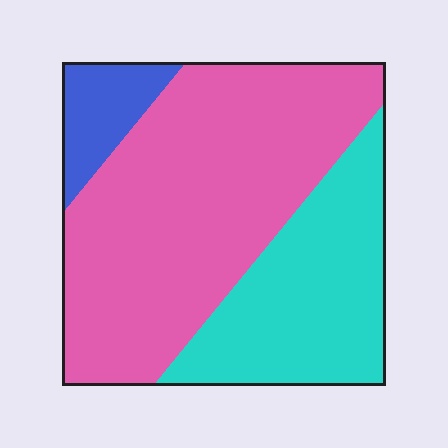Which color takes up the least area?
Blue, at roughly 10%.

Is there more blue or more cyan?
Cyan.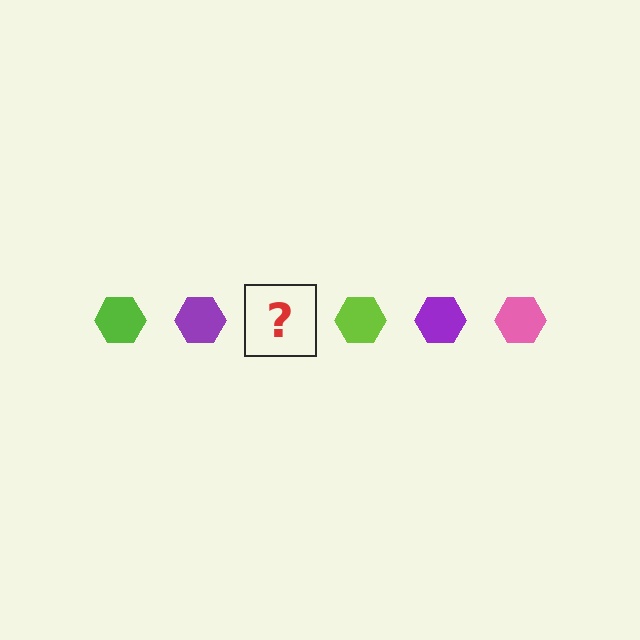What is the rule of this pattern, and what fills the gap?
The rule is that the pattern cycles through lime, purple, pink hexagons. The gap should be filled with a pink hexagon.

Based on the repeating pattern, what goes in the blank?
The blank should be a pink hexagon.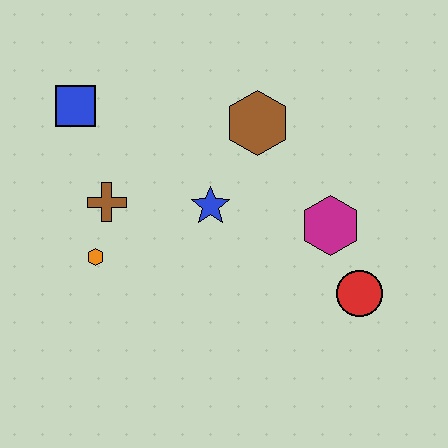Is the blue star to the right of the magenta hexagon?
No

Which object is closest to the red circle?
The magenta hexagon is closest to the red circle.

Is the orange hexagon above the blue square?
No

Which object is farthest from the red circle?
The blue square is farthest from the red circle.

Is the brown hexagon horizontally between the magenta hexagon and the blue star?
Yes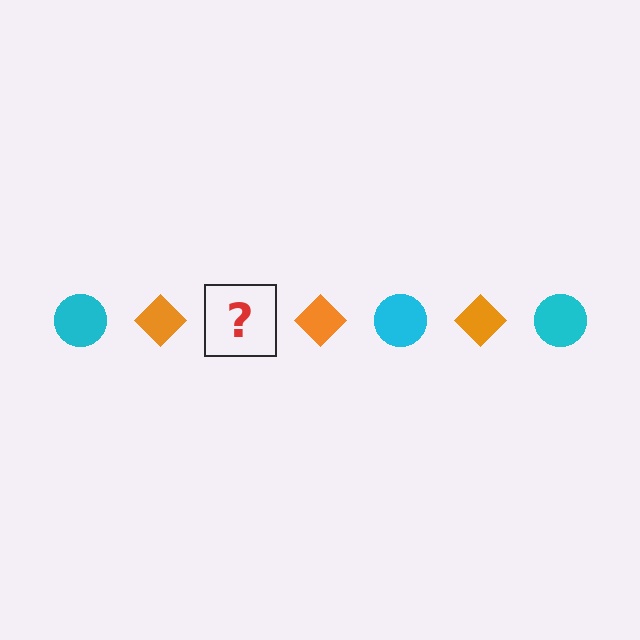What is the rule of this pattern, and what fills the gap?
The rule is that the pattern alternates between cyan circle and orange diamond. The gap should be filled with a cyan circle.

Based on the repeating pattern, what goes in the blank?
The blank should be a cyan circle.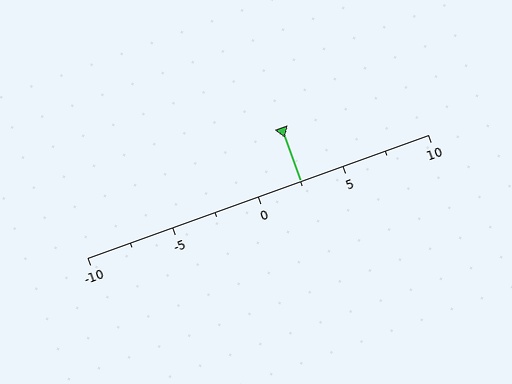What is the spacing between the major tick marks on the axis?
The major ticks are spaced 5 apart.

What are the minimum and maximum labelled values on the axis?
The axis runs from -10 to 10.